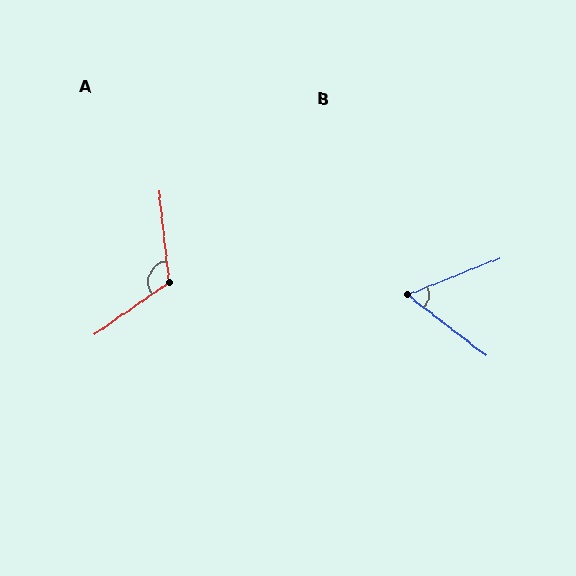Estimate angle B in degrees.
Approximately 59 degrees.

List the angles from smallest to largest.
B (59°), A (119°).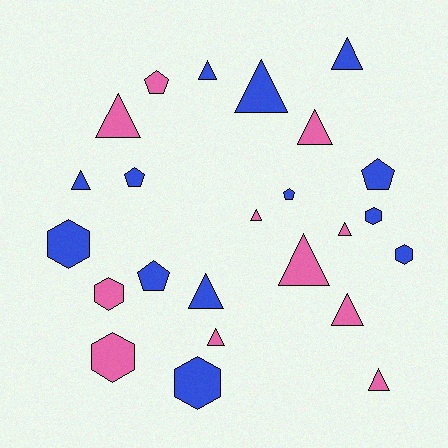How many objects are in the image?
There are 24 objects.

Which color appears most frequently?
Blue, with 13 objects.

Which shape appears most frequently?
Triangle, with 13 objects.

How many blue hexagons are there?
There are 4 blue hexagons.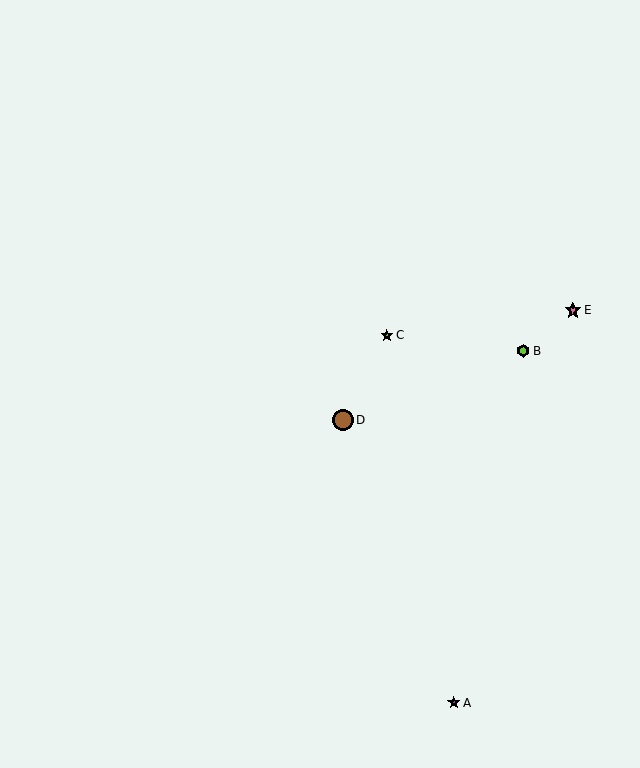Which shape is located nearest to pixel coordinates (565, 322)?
The pink star (labeled E) at (573, 310) is nearest to that location.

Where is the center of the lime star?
The center of the lime star is at (387, 335).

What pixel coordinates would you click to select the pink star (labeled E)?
Click at (573, 310) to select the pink star E.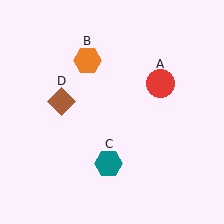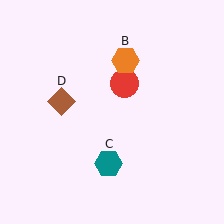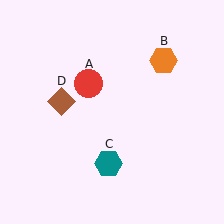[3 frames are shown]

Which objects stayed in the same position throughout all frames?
Teal hexagon (object C) and brown diamond (object D) remained stationary.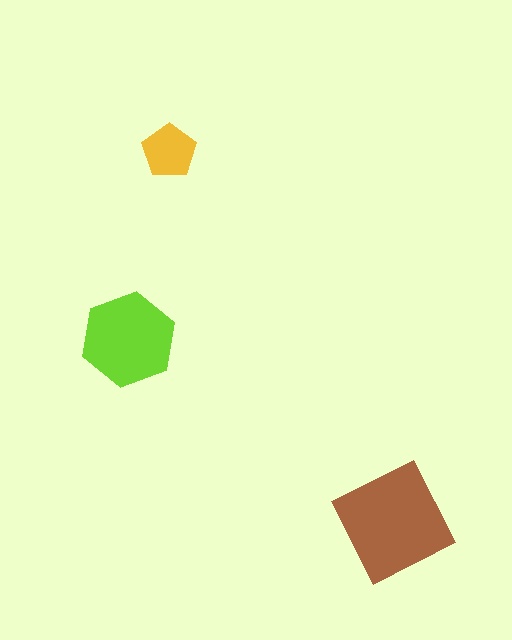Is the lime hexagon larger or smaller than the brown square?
Smaller.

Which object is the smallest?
The yellow pentagon.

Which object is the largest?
The brown square.